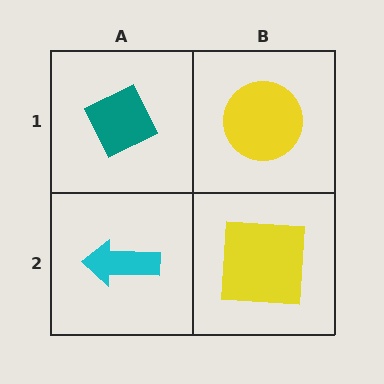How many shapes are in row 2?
2 shapes.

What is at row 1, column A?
A teal diamond.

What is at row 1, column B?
A yellow circle.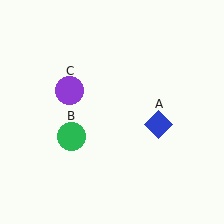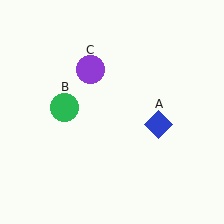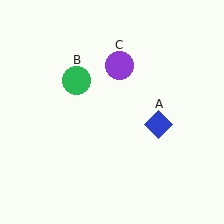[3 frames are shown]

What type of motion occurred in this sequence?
The green circle (object B), purple circle (object C) rotated clockwise around the center of the scene.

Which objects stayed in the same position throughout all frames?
Blue diamond (object A) remained stationary.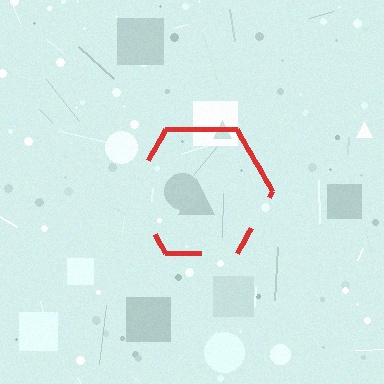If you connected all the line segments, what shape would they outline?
They would outline a hexagon.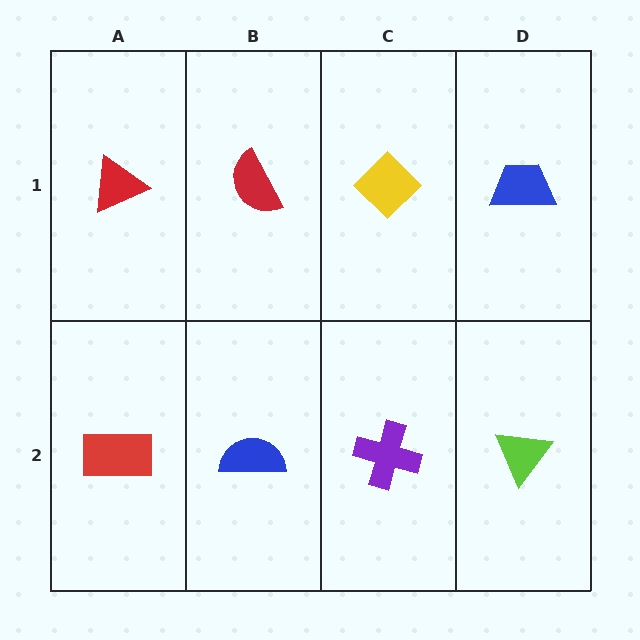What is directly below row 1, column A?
A red rectangle.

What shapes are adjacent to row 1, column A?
A red rectangle (row 2, column A), a red semicircle (row 1, column B).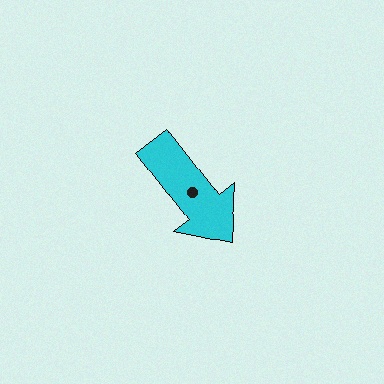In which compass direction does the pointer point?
Southeast.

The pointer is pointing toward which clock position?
Roughly 5 o'clock.